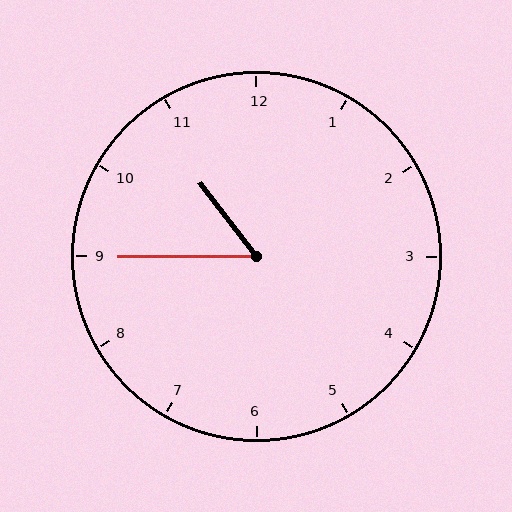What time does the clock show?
10:45.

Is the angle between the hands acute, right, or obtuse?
It is acute.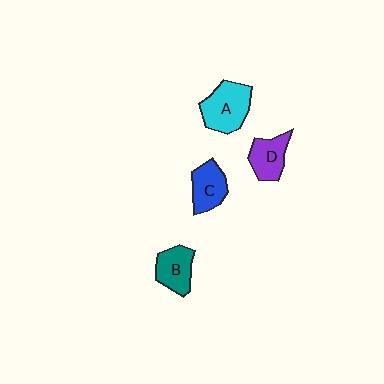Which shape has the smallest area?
Shape D (purple).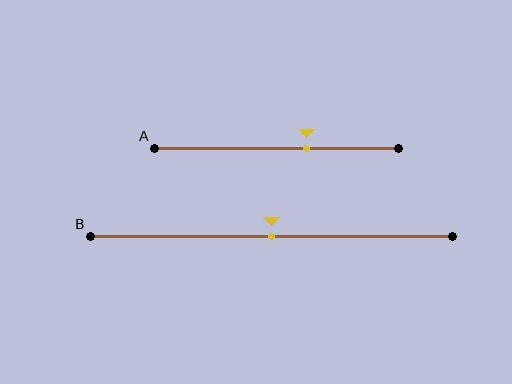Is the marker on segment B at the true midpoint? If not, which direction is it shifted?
Yes, the marker on segment B is at the true midpoint.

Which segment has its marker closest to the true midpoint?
Segment B has its marker closest to the true midpoint.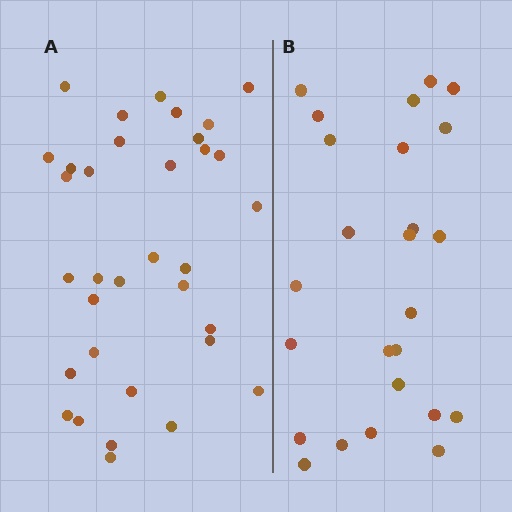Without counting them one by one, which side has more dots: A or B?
Region A (the left region) has more dots.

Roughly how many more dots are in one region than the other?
Region A has roughly 8 or so more dots than region B.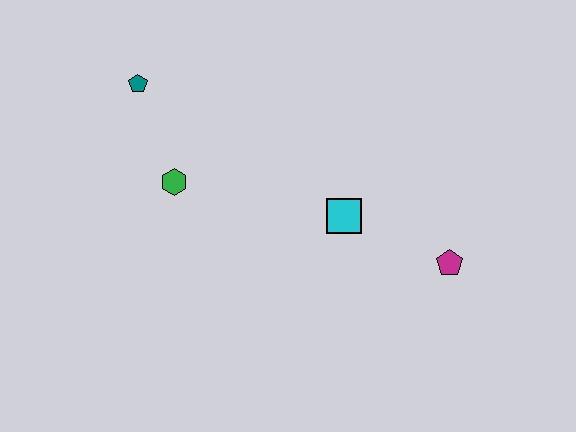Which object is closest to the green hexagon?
The teal pentagon is closest to the green hexagon.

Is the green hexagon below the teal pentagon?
Yes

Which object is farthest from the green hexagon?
The magenta pentagon is farthest from the green hexagon.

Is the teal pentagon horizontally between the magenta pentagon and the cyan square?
No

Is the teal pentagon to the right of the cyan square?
No